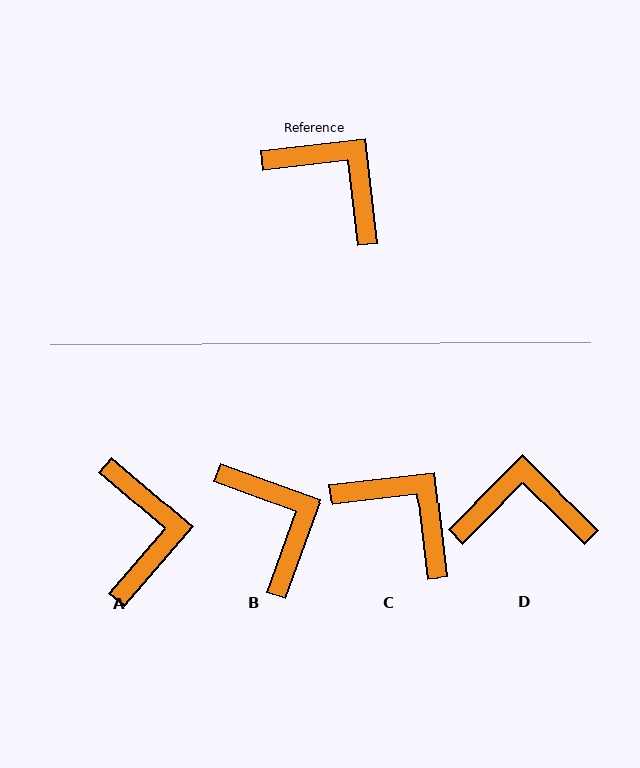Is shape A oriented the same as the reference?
No, it is off by about 47 degrees.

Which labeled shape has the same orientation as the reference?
C.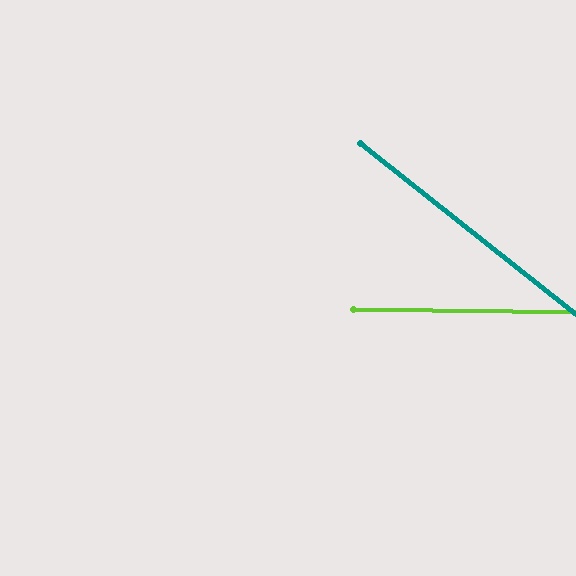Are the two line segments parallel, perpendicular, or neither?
Neither parallel nor perpendicular — they differ by about 38°.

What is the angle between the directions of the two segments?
Approximately 38 degrees.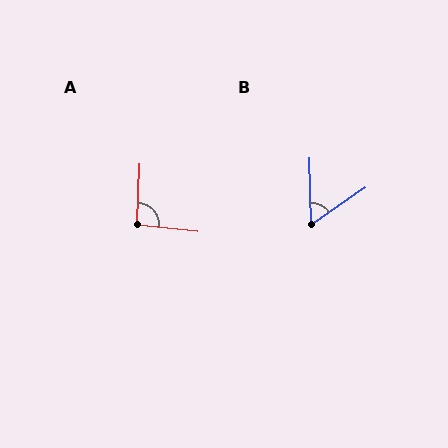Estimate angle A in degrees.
Approximately 93 degrees.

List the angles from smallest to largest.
B (57°), A (93°).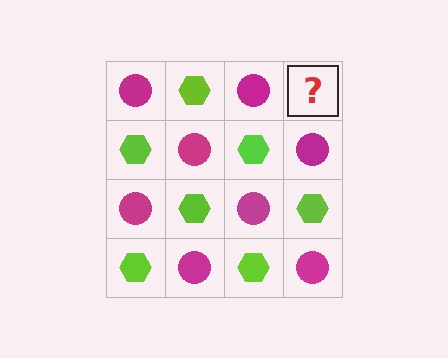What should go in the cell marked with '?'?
The missing cell should contain a lime hexagon.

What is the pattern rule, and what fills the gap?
The rule is that it alternates magenta circle and lime hexagon in a checkerboard pattern. The gap should be filled with a lime hexagon.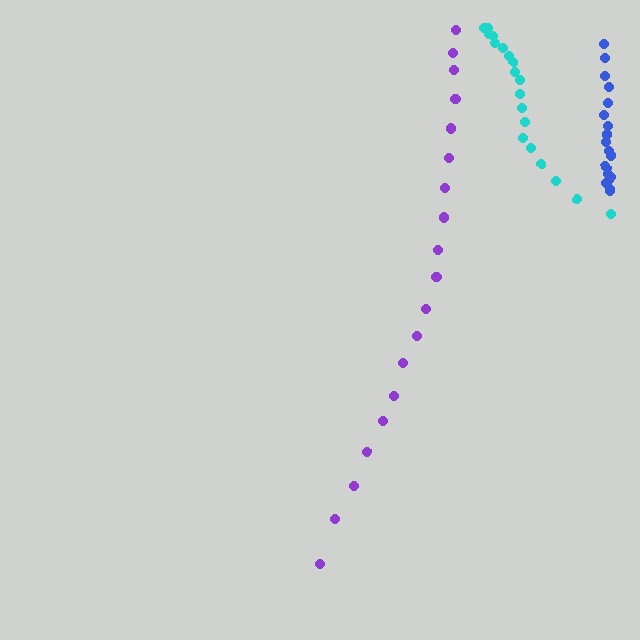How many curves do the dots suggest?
There are 3 distinct paths.